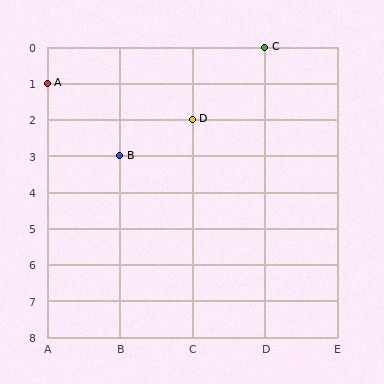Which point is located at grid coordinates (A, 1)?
Point A is at (A, 1).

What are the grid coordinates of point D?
Point D is at grid coordinates (C, 2).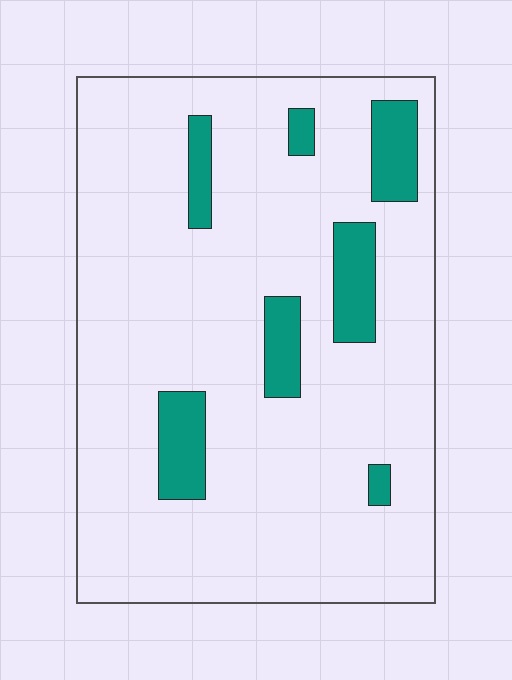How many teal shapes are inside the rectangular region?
7.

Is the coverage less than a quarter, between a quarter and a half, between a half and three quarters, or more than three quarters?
Less than a quarter.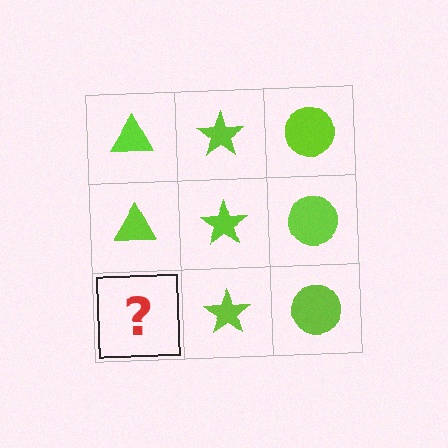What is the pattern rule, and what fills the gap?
The rule is that each column has a consistent shape. The gap should be filled with a lime triangle.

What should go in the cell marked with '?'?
The missing cell should contain a lime triangle.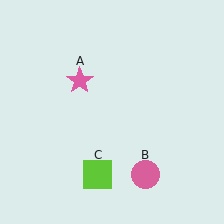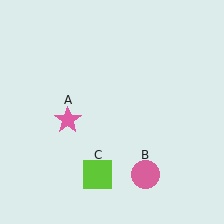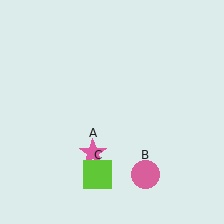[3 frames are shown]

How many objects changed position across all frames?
1 object changed position: pink star (object A).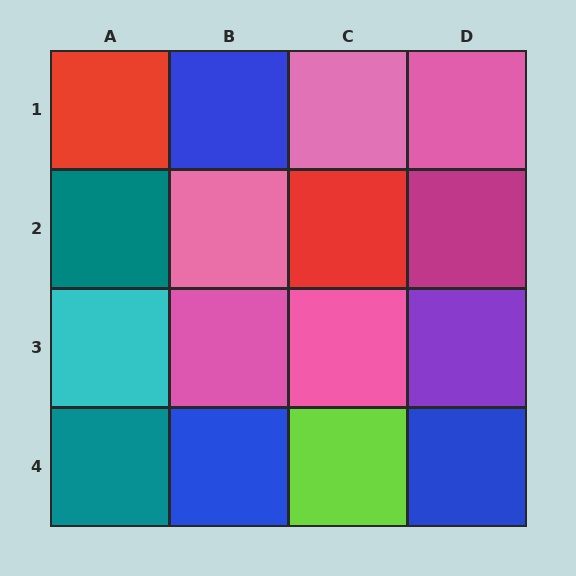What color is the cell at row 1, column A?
Red.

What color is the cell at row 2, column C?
Red.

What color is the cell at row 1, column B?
Blue.